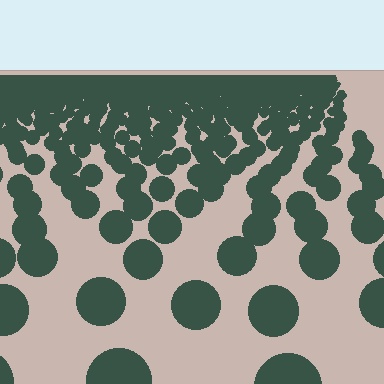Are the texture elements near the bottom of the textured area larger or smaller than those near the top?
Larger. Near the bottom, elements are closer to the viewer and appear at a bigger on-screen size.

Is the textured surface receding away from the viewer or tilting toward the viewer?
The surface is receding away from the viewer. Texture elements get smaller and denser toward the top.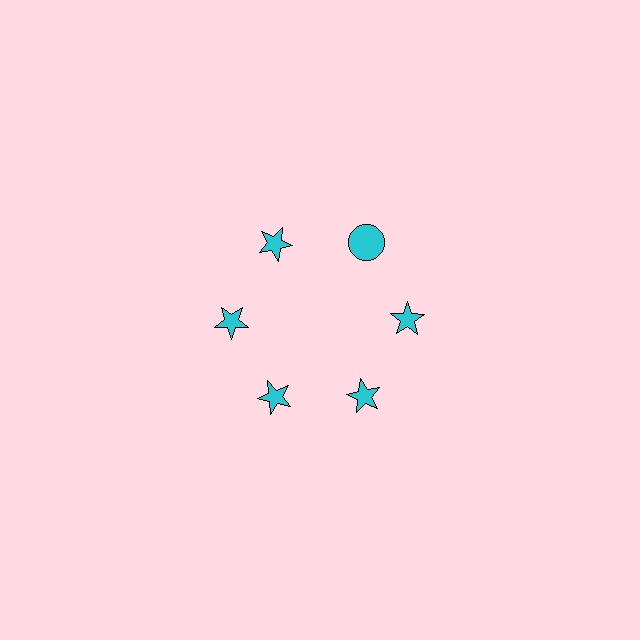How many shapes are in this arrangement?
There are 6 shapes arranged in a ring pattern.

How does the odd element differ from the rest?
It has a different shape: circle instead of star.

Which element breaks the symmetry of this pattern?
The cyan circle at roughly the 1 o'clock position breaks the symmetry. All other shapes are cyan stars.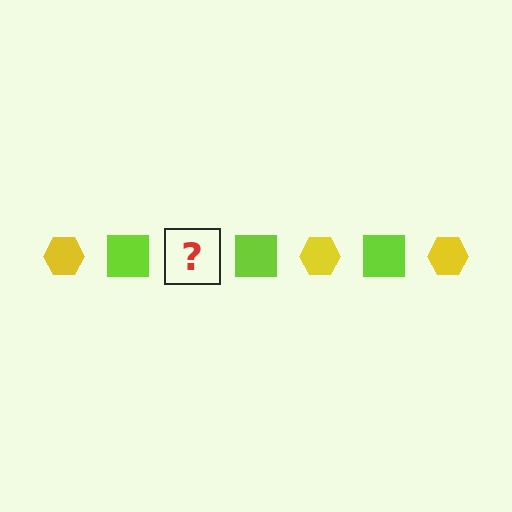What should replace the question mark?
The question mark should be replaced with a yellow hexagon.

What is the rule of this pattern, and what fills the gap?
The rule is that the pattern alternates between yellow hexagon and lime square. The gap should be filled with a yellow hexagon.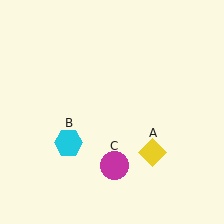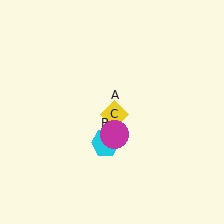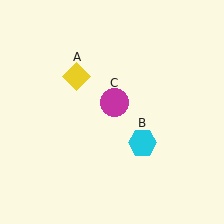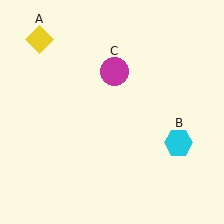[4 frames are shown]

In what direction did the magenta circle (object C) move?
The magenta circle (object C) moved up.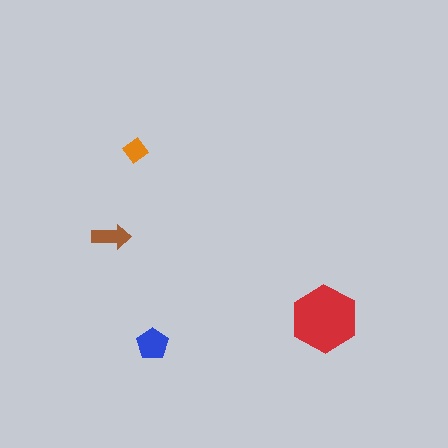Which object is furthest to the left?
The brown arrow is leftmost.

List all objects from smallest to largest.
The orange diamond, the brown arrow, the blue pentagon, the red hexagon.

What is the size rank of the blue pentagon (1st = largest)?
2nd.